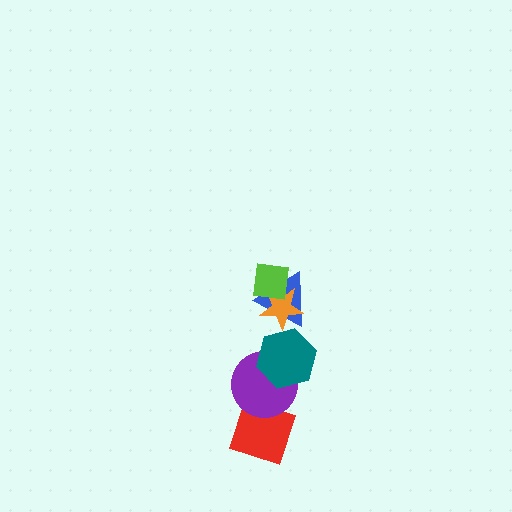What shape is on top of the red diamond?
The purple circle is on top of the red diamond.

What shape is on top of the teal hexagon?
The blue triangle is on top of the teal hexagon.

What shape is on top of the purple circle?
The teal hexagon is on top of the purple circle.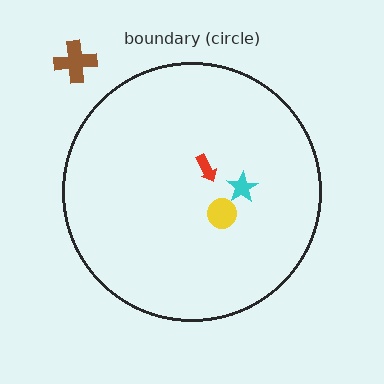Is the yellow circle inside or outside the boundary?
Inside.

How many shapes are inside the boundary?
3 inside, 1 outside.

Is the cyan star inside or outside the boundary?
Inside.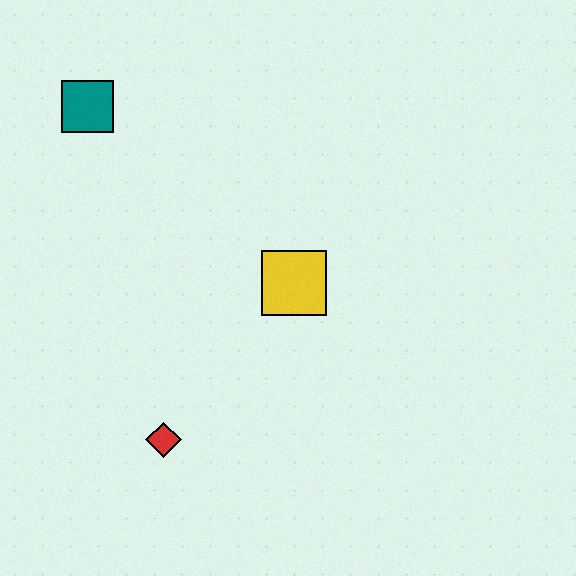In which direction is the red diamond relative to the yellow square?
The red diamond is below the yellow square.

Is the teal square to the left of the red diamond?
Yes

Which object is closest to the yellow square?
The red diamond is closest to the yellow square.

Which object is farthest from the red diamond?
The teal square is farthest from the red diamond.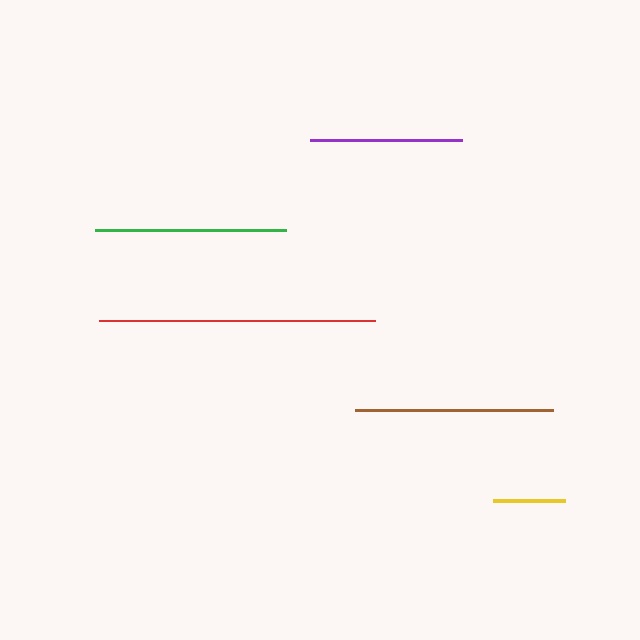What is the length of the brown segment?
The brown segment is approximately 198 pixels long.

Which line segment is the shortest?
The yellow line is the shortest at approximately 72 pixels.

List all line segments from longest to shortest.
From longest to shortest: red, brown, green, purple, yellow.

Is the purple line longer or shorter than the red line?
The red line is longer than the purple line.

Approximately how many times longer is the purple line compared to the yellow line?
The purple line is approximately 2.1 times the length of the yellow line.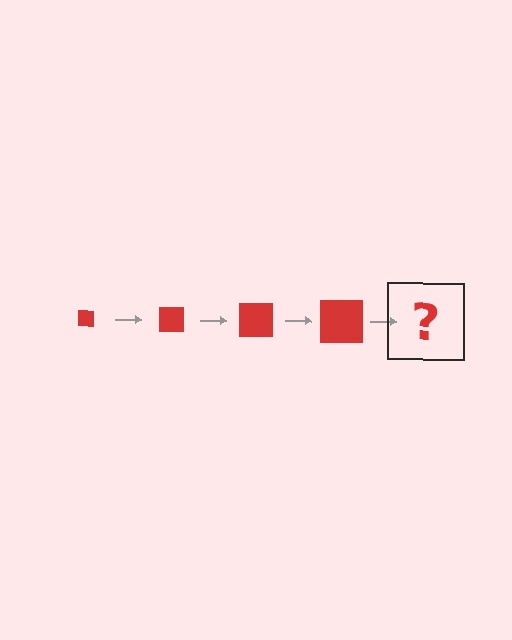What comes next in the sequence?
The next element should be a red square, larger than the previous one.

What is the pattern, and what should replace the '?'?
The pattern is that the square gets progressively larger each step. The '?' should be a red square, larger than the previous one.